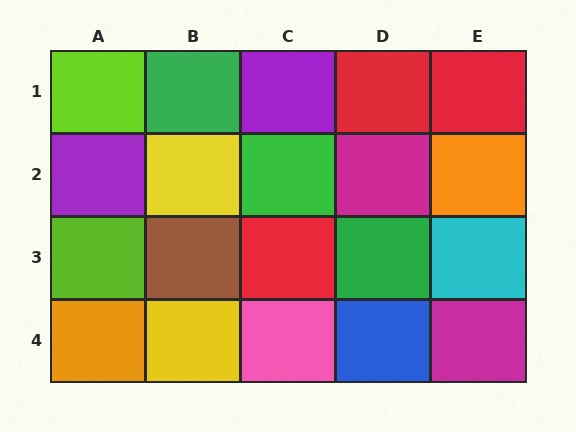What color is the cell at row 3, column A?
Lime.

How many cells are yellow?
2 cells are yellow.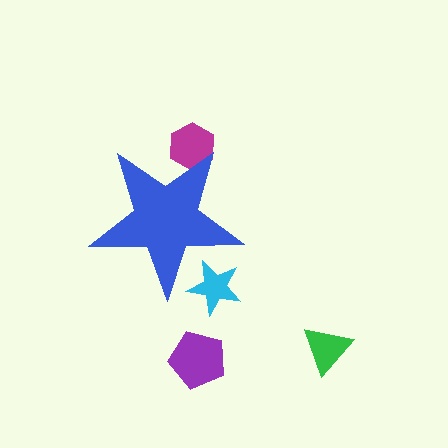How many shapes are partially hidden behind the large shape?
2 shapes are partially hidden.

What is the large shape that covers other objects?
A blue star.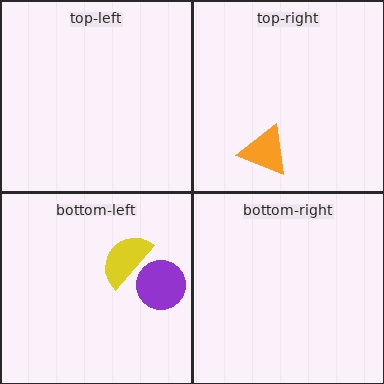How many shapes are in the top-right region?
1.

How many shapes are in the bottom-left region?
2.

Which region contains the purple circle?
The bottom-left region.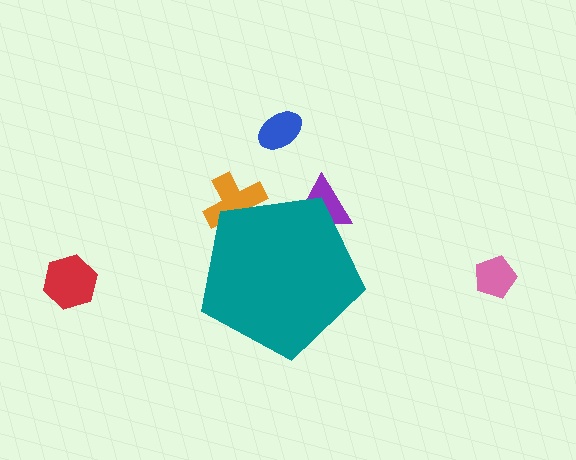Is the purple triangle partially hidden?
Yes, the purple triangle is partially hidden behind the teal pentagon.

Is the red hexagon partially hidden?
No, the red hexagon is fully visible.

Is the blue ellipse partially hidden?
No, the blue ellipse is fully visible.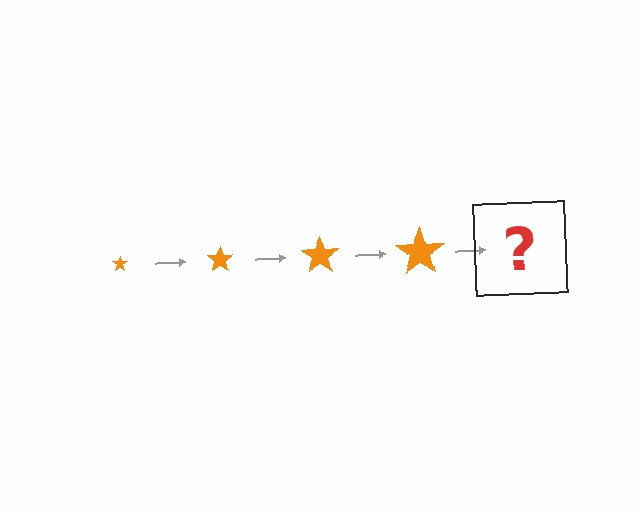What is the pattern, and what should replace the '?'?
The pattern is that the star gets progressively larger each step. The '?' should be an orange star, larger than the previous one.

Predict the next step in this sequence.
The next step is an orange star, larger than the previous one.